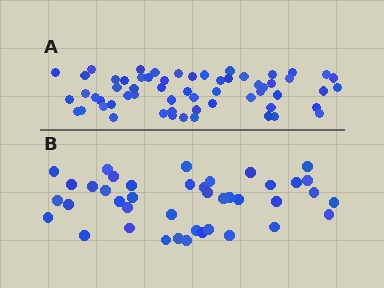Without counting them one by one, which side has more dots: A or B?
Region A (the top region) has more dots.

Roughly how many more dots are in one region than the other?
Region A has approximately 20 more dots than region B.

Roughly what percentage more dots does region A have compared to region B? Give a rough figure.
About 45% more.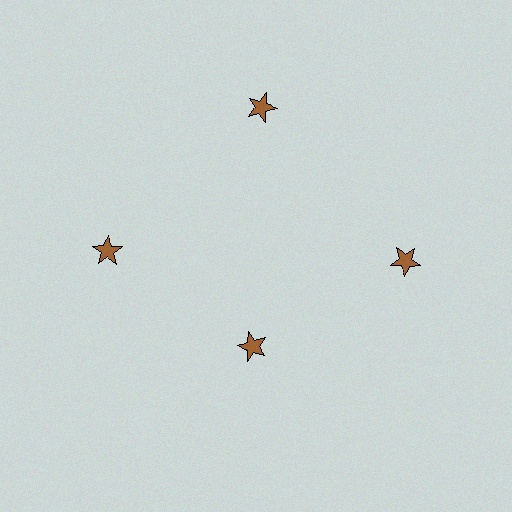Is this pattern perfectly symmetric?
No. The 4 brown stars are arranged in a ring, but one element near the 6 o'clock position is pulled inward toward the center, breaking the 4-fold rotational symmetry.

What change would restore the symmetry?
The symmetry would be restored by moving it outward, back onto the ring so that all 4 stars sit at equal angles and equal distance from the center.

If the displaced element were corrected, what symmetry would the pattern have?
It would have 4-fold rotational symmetry — the pattern would map onto itself every 90 degrees.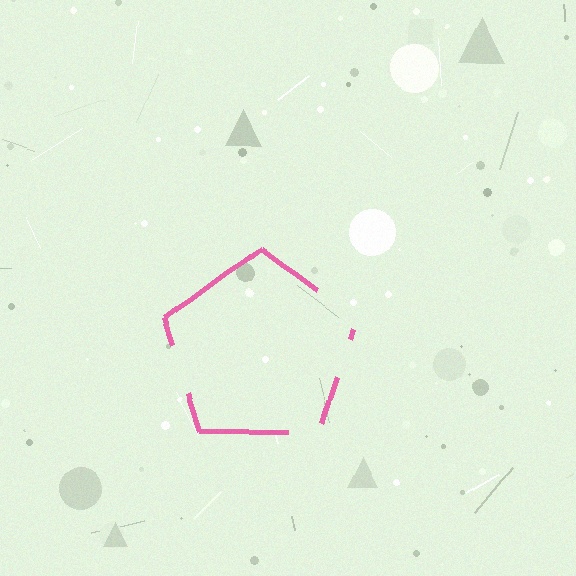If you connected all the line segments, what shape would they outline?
They would outline a pentagon.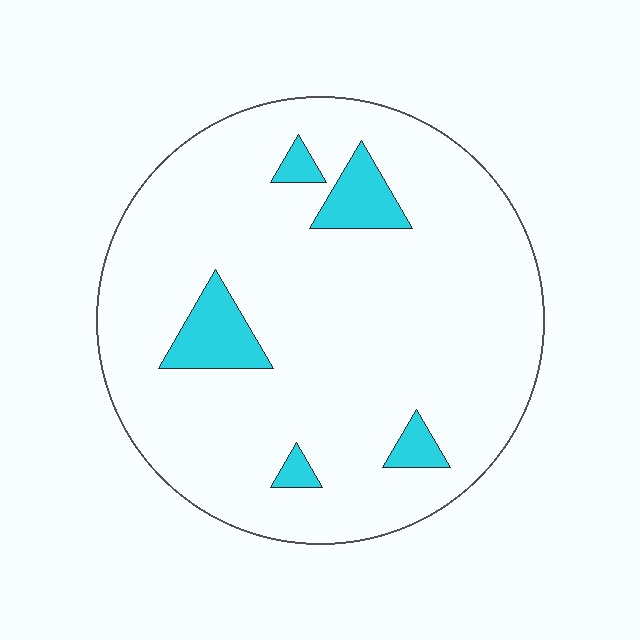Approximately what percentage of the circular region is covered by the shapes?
Approximately 10%.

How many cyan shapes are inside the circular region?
5.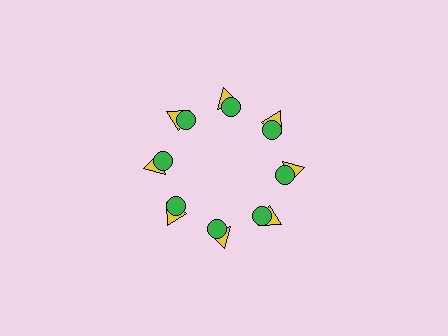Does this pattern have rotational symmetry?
Yes, this pattern has 8-fold rotational symmetry. It looks the same after rotating 45 degrees around the center.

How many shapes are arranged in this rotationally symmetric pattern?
There are 16 shapes, arranged in 8 groups of 2.